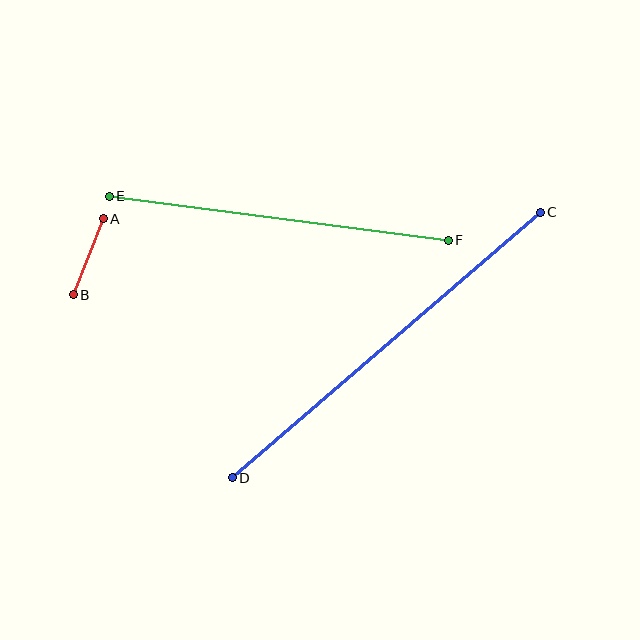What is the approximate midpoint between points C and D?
The midpoint is at approximately (386, 345) pixels.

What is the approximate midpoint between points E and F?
The midpoint is at approximately (279, 218) pixels.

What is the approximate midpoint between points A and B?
The midpoint is at approximately (88, 257) pixels.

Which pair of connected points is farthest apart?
Points C and D are farthest apart.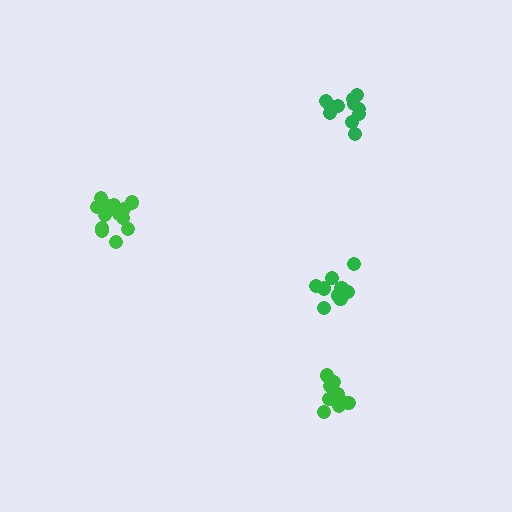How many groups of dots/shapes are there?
There are 4 groups.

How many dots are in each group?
Group 1: 11 dots, Group 2: 11 dots, Group 3: 13 dots, Group 4: 10 dots (45 total).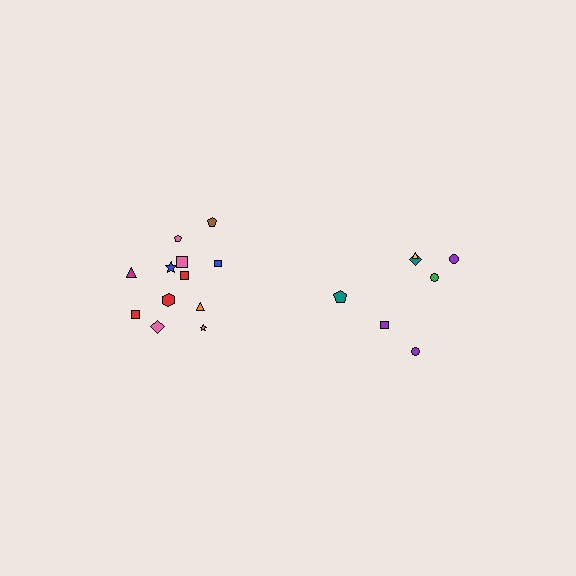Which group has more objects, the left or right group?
The left group.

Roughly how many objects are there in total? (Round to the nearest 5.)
Roughly 20 objects in total.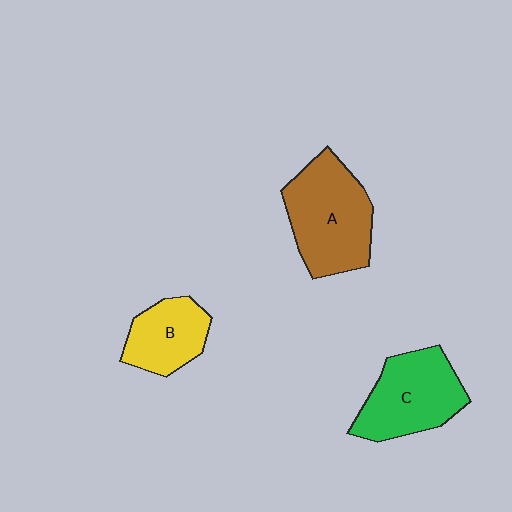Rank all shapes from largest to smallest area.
From largest to smallest: A (brown), C (green), B (yellow).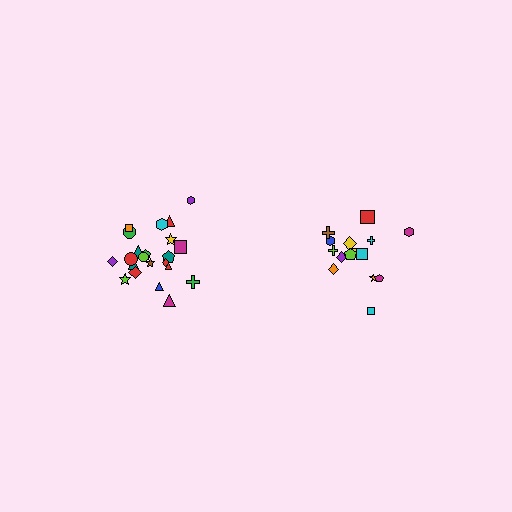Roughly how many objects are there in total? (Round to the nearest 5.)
Roughly 35 objects in total.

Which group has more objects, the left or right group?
The left group.